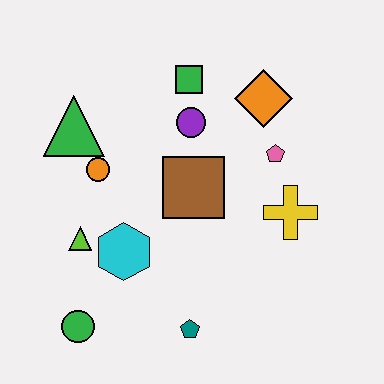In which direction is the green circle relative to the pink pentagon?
The green circle is to the left of the pink pentagon.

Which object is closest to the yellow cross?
The pink pentagon is closest to the yellow cross.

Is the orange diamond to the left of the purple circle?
No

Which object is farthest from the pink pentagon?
The green circle is farthest from the pink pentagon.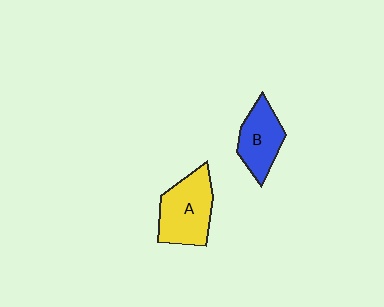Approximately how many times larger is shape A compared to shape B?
Approximately 1.3 times.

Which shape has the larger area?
Shape A (yellow).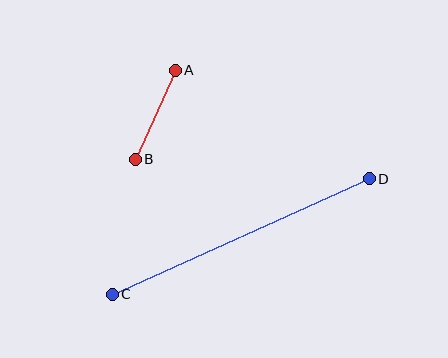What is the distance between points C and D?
The distance is approximately 282 pixels.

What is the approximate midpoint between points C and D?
The midpoint is at approximately (241, 236) pixels.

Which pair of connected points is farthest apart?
Points C and D are farthest apart.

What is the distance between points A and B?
The distance is approximately 97 pixels.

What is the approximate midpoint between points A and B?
The midpoint is at approximately (155, 115) pixels.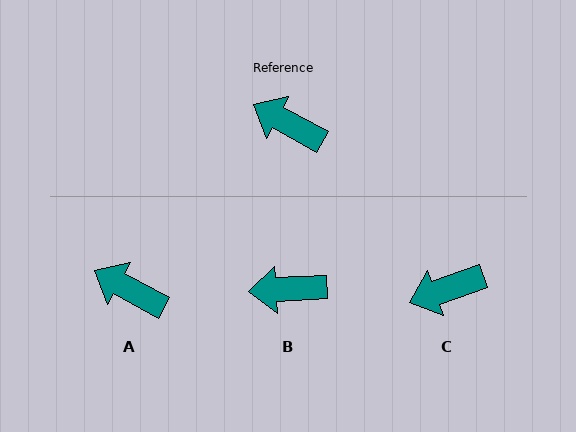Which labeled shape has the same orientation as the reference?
A.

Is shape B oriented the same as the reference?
No, it is off by about 32 degrees.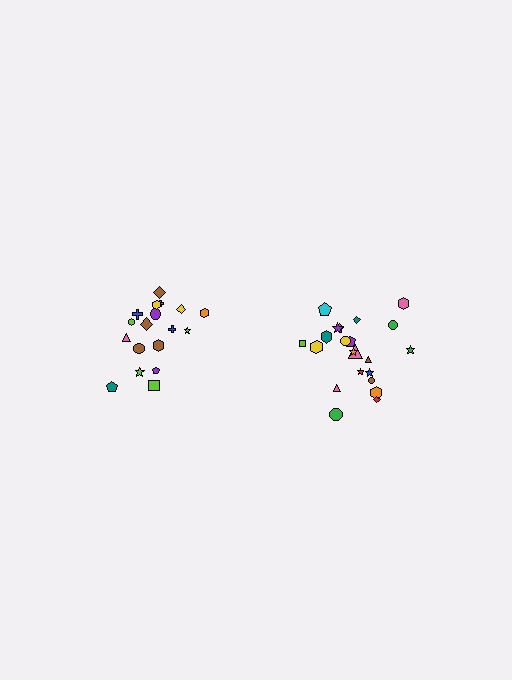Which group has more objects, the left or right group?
The right group.